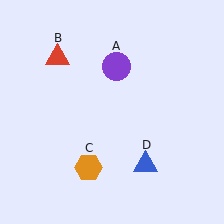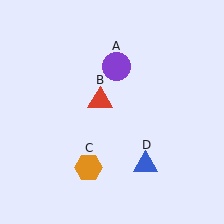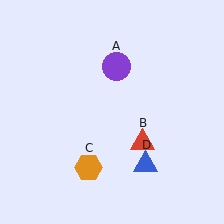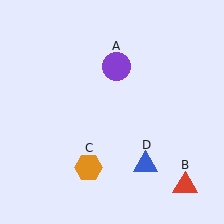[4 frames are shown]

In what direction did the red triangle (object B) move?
The red triangle (object B) moved down and to the right.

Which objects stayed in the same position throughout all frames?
Purple circle (object A) and orange hexagon (object C) and blue triangle (object D) remained stationary.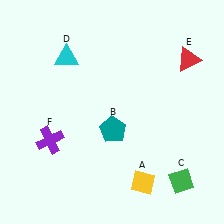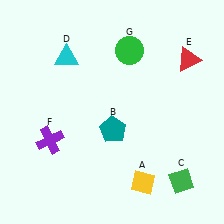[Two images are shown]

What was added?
A green circle (G) was added in Image 2.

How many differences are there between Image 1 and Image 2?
There is 1 difference between the two images.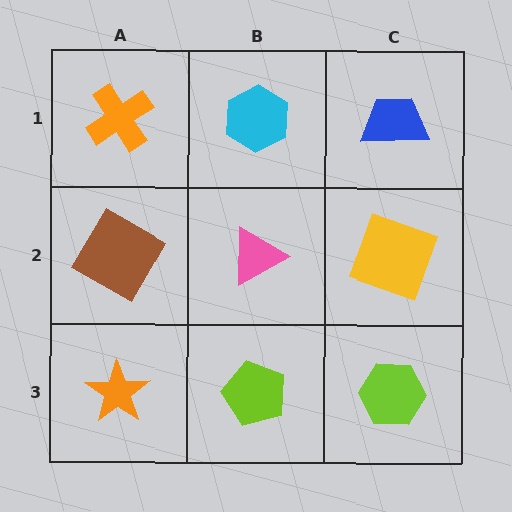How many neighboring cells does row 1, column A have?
2.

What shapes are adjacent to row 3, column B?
A pink triangle (row 2, column B), an orange star (row 3, column A), a lime hexagon (row 3, column C).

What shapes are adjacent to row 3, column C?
A yellow square (row 2, column C), a lime pentagon (row 3, column B).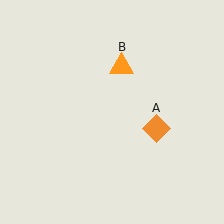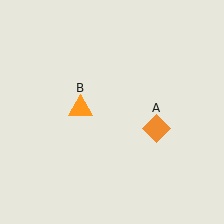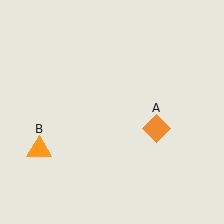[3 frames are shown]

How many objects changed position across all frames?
1 object changed position: orange triangle (object B).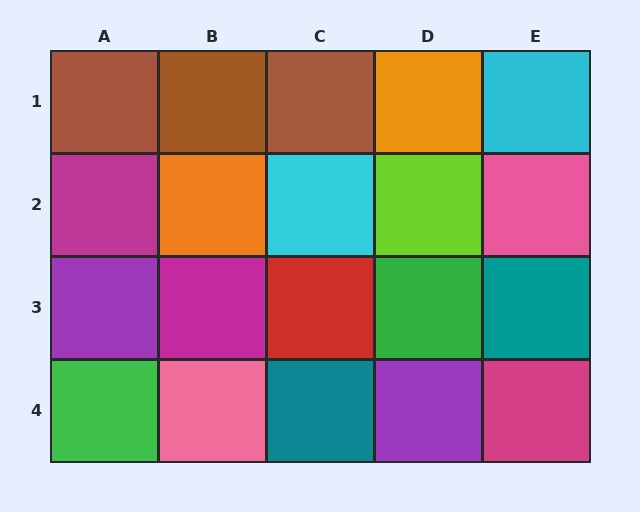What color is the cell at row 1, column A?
Brown.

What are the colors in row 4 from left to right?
Green, pink, teal, purple, magenta.